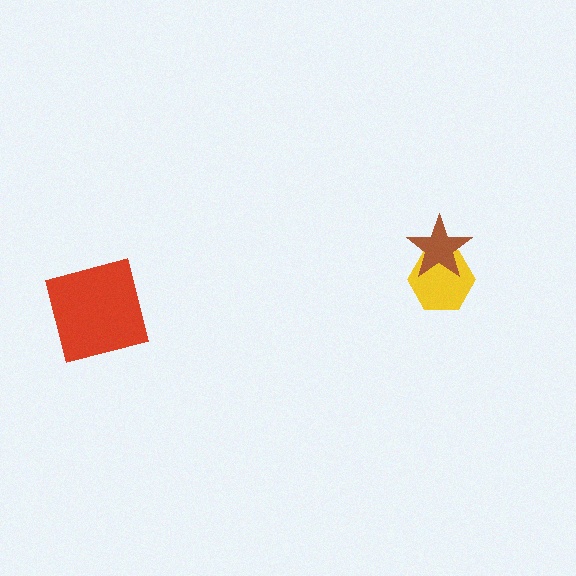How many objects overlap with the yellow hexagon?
1 object overlaps with the yellow hexagon.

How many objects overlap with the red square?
0 objects overlap with the red square.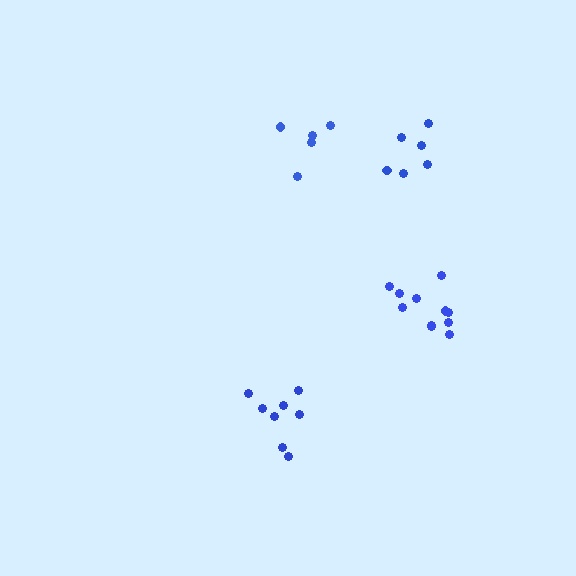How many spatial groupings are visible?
There are 4 spatial groupings.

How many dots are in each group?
Group 1: 8 dots, Group 2: 5 dots, Group 3: 11 dots, Group 4: 6 dots (30 total).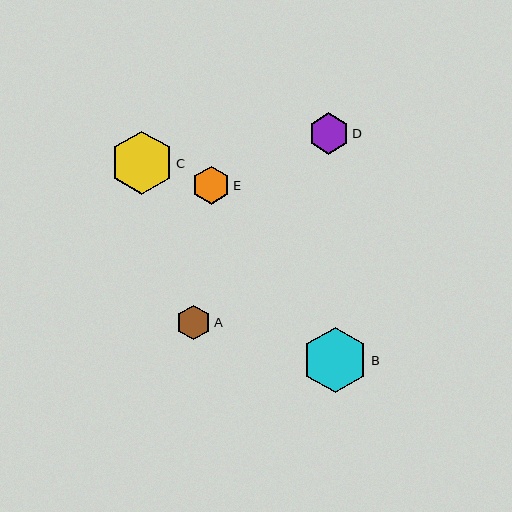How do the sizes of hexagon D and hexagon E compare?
Hexagon D and hexagon E are approximately the same size.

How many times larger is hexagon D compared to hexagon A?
Hexagon D is approximately 1.2 times the size of hexagon A.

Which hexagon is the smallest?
Hexagon A is the smallest with a size of approximately 35 pixels.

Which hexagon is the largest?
Hexagon B is the largest with a size of approximately 65 pixels.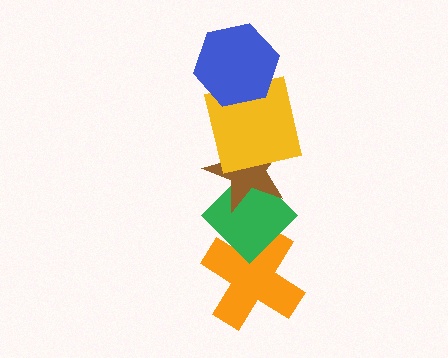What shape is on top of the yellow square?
The blue hexagon is on top of the yellow square.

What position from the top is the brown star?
The brown star is 3rd from the top.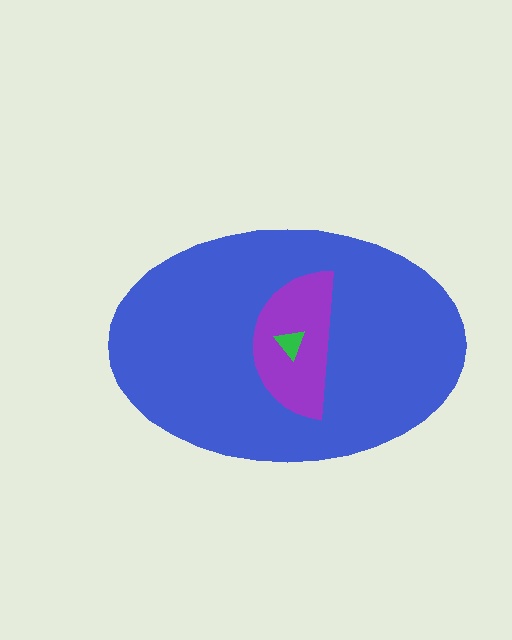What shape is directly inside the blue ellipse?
The purple semicircle.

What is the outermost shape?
The blue ellipse.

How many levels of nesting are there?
3.